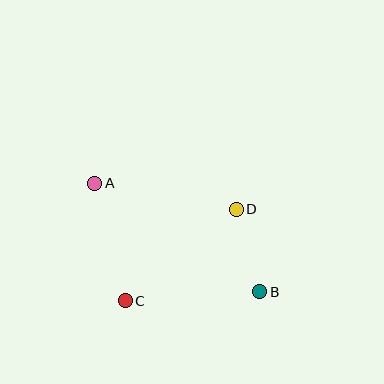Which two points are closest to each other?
Points B and D are closest to each other.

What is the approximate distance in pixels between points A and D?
The distance between A and D is approximately 144 pixels.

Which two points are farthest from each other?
Points A and B are farthest from each other.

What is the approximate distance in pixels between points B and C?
The distance between B and C is approximately 135 pixels.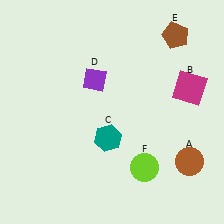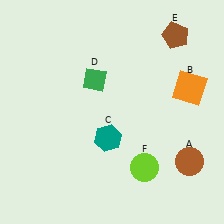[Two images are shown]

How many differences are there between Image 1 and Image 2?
There are 2 differences between the two images.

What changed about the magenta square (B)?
In Image 1, B is magenta. In Image 2, it changed to orange.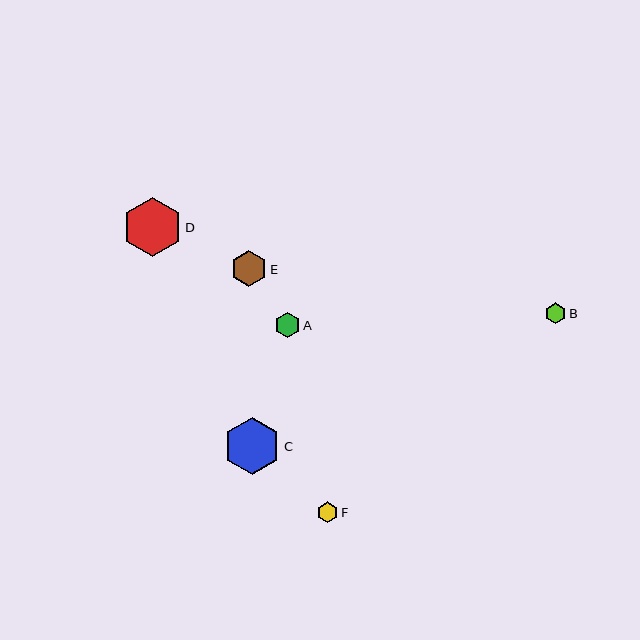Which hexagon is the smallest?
Hexagon B is the smallest with a size of approximately 20 pixels.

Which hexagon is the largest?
Hexagon D is the largest with a size of approximately 60 pixels.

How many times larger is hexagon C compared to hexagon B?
Hexagon C is approximately 2.8 times the size of hexagon B.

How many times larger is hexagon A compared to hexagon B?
Hexagon A is approximately 1.2 times the size of hexagon B.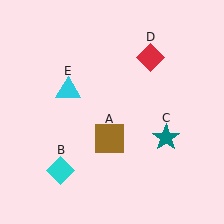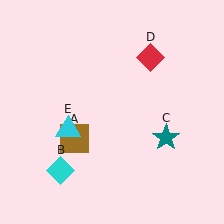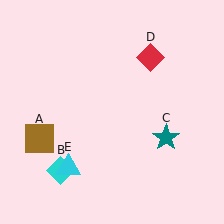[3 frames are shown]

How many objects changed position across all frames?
2 objects changed position: brown square (object A), cyan triangle (object E).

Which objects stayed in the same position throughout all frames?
Cyan diamond (object B) and teal star (object C) and red diamond (object D) remained stationary.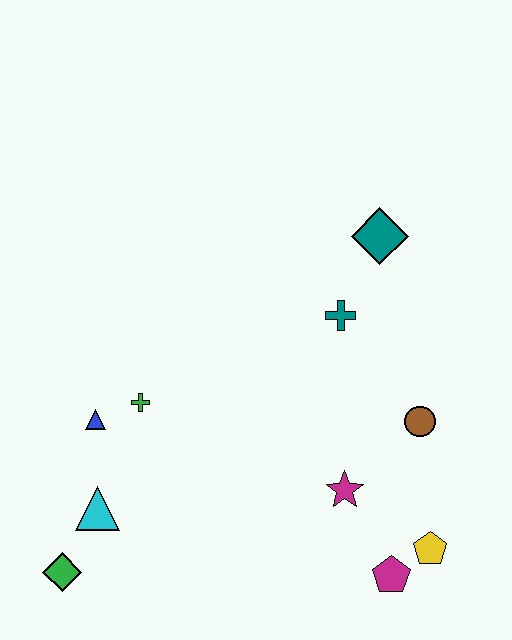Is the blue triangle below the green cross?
Yes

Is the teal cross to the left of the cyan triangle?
No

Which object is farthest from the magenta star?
The green diamond is farthest from the magenta star.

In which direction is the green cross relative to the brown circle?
The green cross is to the left of the brown circle.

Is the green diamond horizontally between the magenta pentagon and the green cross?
No